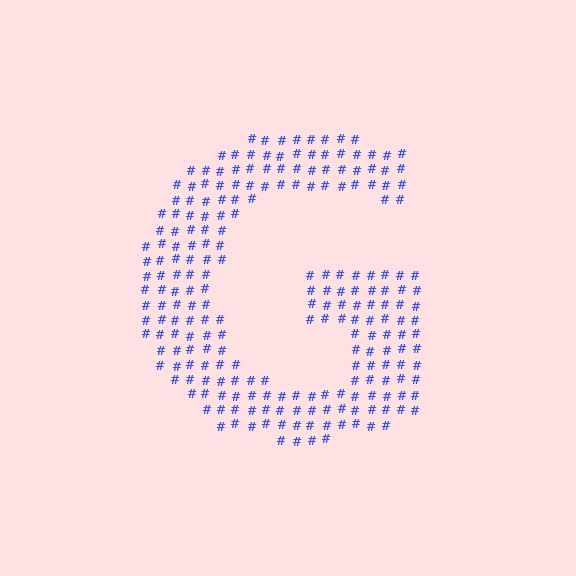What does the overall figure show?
The overall figure shows the letter G.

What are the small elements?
The small elements are hash symbols.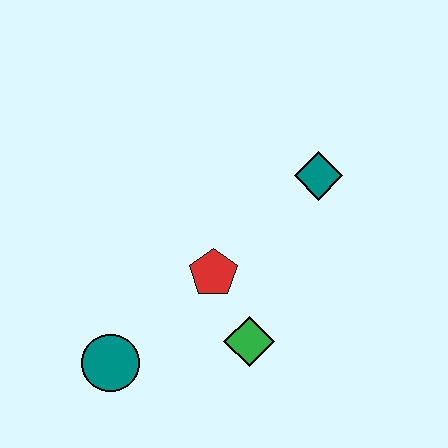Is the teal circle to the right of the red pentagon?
No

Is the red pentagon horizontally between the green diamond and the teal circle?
Yes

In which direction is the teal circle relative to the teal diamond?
The teal circle is to the left of the teal diamond.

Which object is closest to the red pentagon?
The green diamond is closest to the red pentagon.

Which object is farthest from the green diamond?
The teal diamond is farthest from the green diamond.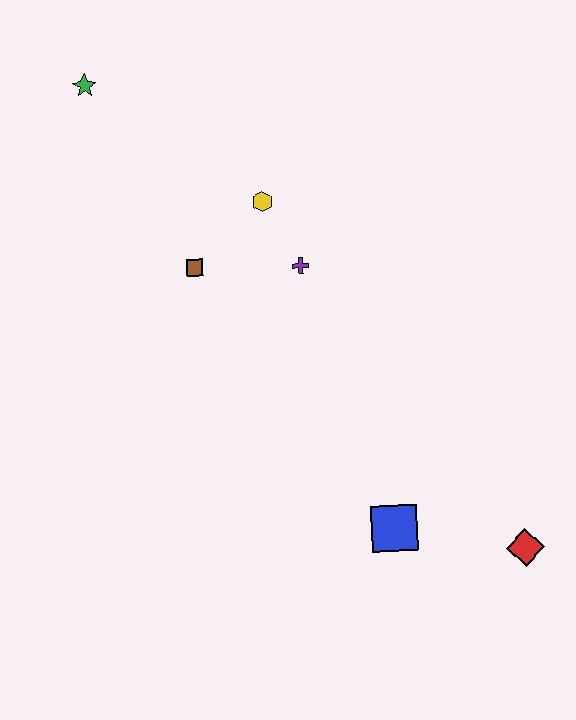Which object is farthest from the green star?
The red diamond is farthest from the green star.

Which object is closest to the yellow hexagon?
The purple cross is closest to the yellow hexagon.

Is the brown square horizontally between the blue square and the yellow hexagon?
No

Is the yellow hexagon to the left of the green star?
No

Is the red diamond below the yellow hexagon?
Yes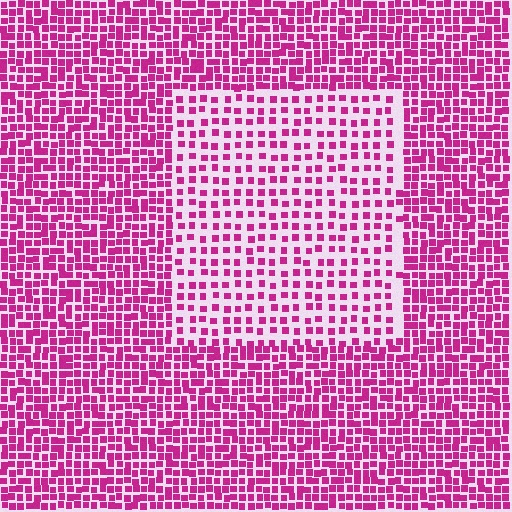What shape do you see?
I see a rectangle.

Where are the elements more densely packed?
The elements are more densely packed outside the rectangle boundary.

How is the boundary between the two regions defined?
The boundary is defined by a change in element density (approximately 2.0x ratio). All elements are the same color, size, and shape.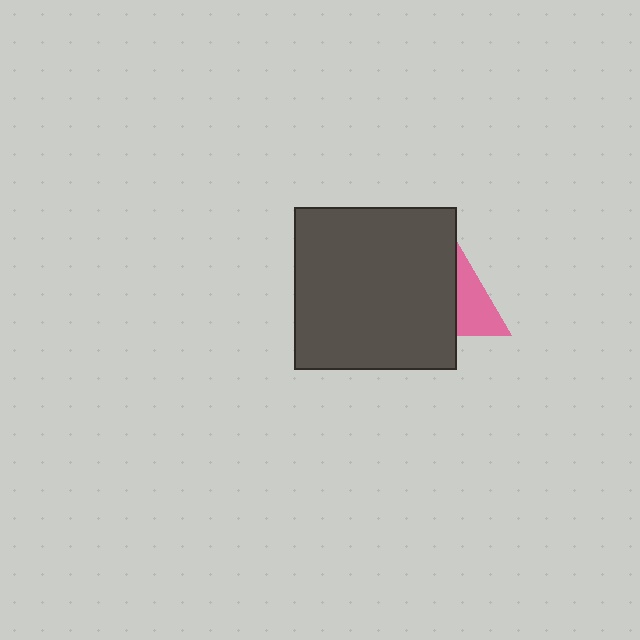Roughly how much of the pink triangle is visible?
About half of it is visible (roughly 47%).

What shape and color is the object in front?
The object in front is a dark gray square.